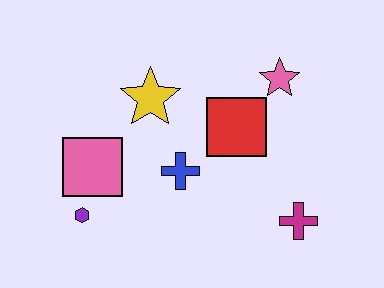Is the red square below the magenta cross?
No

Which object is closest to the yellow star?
The blue cross is closest to the yellow star.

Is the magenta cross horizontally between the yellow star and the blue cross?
No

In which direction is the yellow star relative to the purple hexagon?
The yellow star is above the purple hexagon.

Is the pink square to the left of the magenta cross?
Yes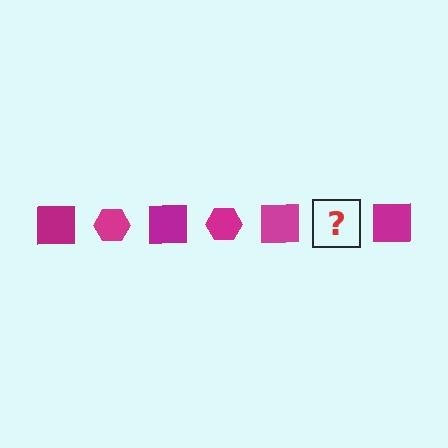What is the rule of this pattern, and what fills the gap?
The rule is that the pattern cycles through square, hexagon shapes in magenta. The gap should be filled with a magenta hexagon.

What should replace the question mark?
The question mark should be replaced with a magenta hexagon.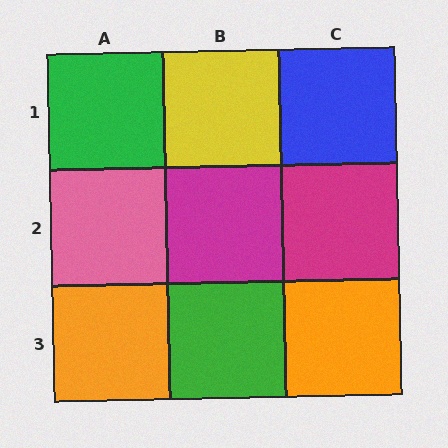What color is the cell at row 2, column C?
Magenta.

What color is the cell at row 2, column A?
Pink.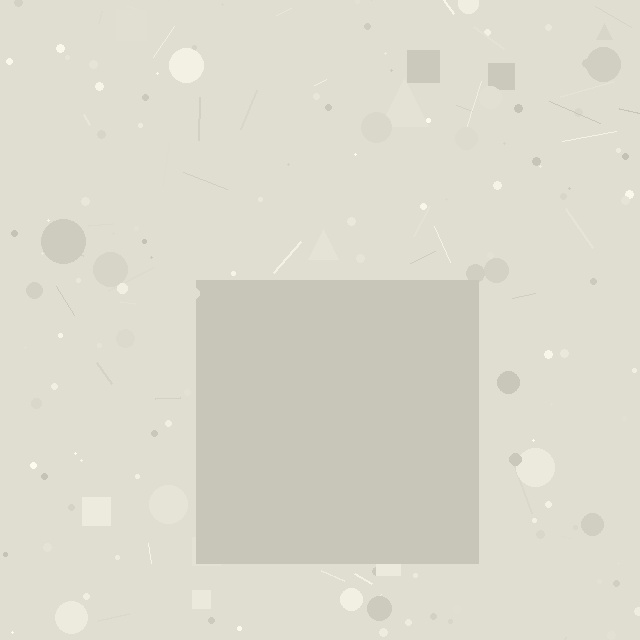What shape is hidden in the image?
A square is hidden in the image.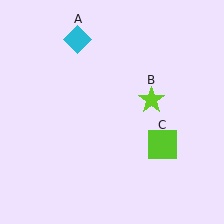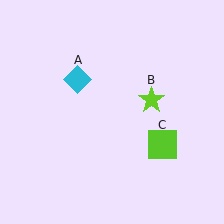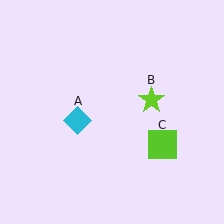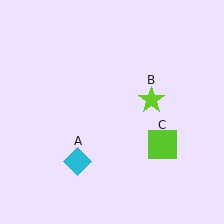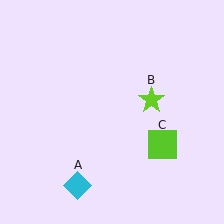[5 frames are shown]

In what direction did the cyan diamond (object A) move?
The cyan diamond (object A) moved down.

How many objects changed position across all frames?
1 object changed position: cyan diamond (object A).